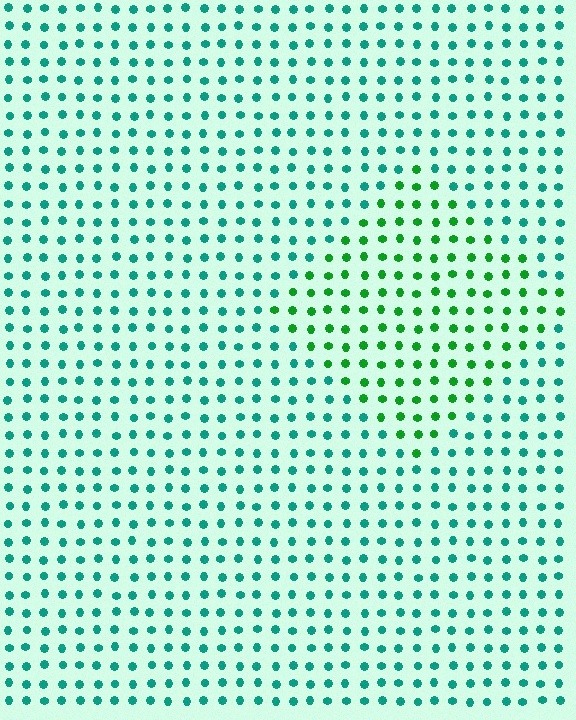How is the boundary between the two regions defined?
The boundary is defined purely by a slight shift in hue (about 41 degrees). Spacing, size, and orientation are identical on both sides.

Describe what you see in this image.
The image is filled with small teal elements in a uniform arrangement. A diamond-shaped region is visible where the elements are tinted to a slightly different hue, forming a subtle color boundary.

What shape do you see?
I see a diamond.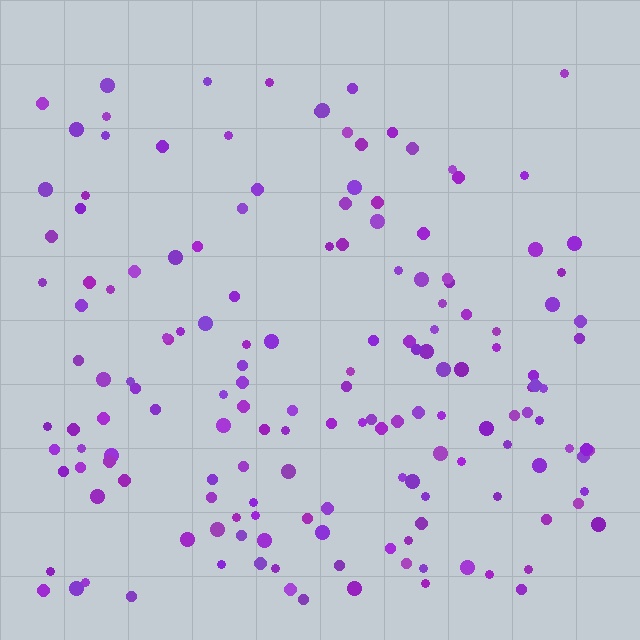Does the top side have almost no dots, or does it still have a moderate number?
Still a moderate number, just noticeably fewer than the bottom.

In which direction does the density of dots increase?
From top to bottom, with the bottom side densest.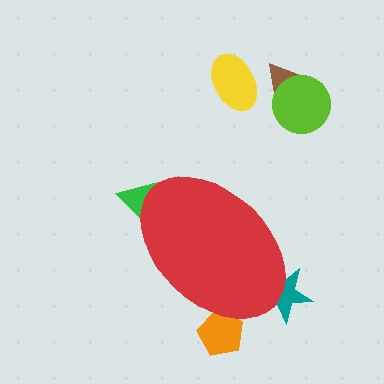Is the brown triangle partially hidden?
No, the brown triangle is fully visible.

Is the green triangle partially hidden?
Yes, the green triangle is partially hidden behind the red ellipse.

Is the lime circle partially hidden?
No, the lime circle is fully visible.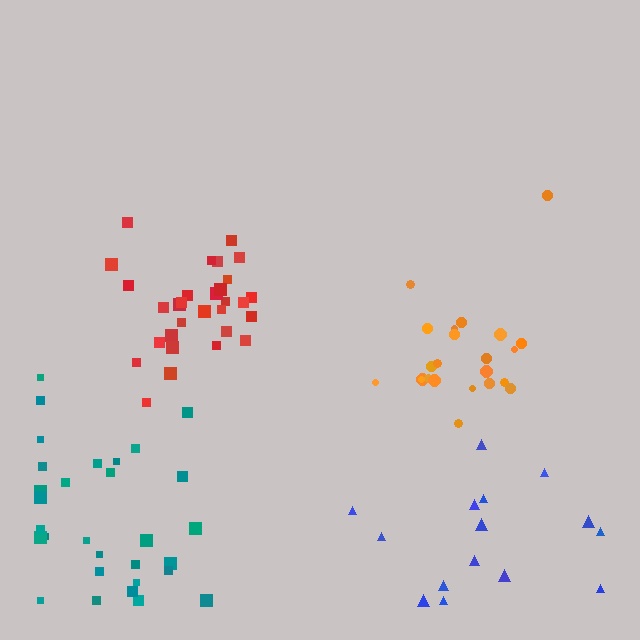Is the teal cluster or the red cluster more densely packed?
Red.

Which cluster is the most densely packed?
Red.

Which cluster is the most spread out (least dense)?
Blue.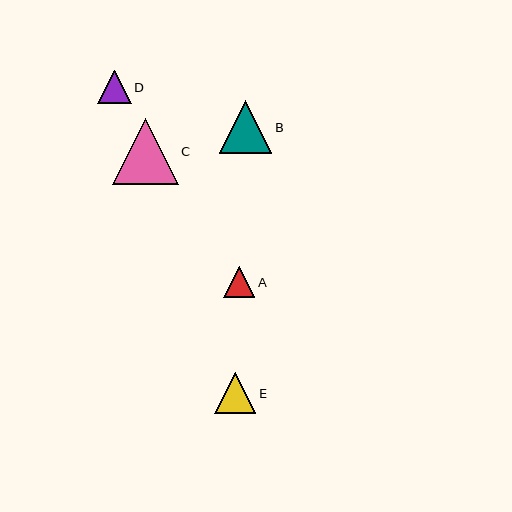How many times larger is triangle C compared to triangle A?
Triangle C is approximately 2.1 times the size of triangle A.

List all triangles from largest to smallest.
From largest to smallest: C, B, E, D, A.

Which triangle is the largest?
Triangle C is the largest with a size of approximately 66 pixels.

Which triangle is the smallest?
Triangle A is the smallest with a size of approximately 31 pixels.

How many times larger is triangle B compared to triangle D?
Triangle B is approximately 1.6 times the size of triangle D.